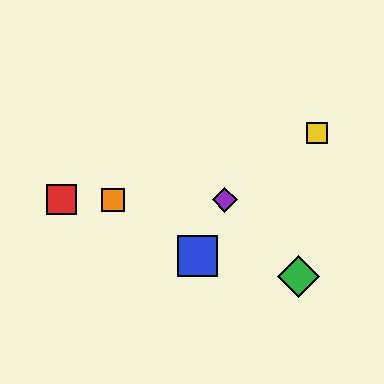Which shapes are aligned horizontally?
The red square, the purple diamond, the orange square are aligned horizontally.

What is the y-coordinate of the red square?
The red square is at y≈200.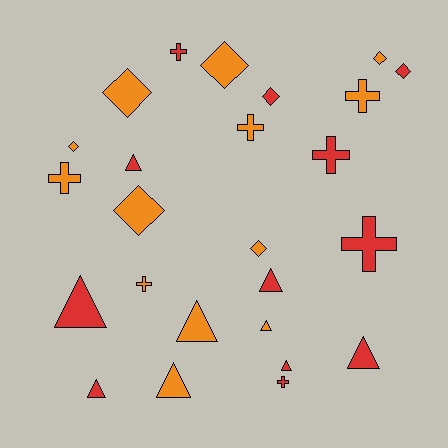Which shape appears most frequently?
Triangle, with 9 objects.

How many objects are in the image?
There are 25 objects.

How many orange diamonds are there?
There are 6 orange diamonds.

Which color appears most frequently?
Orange, with 13 objects.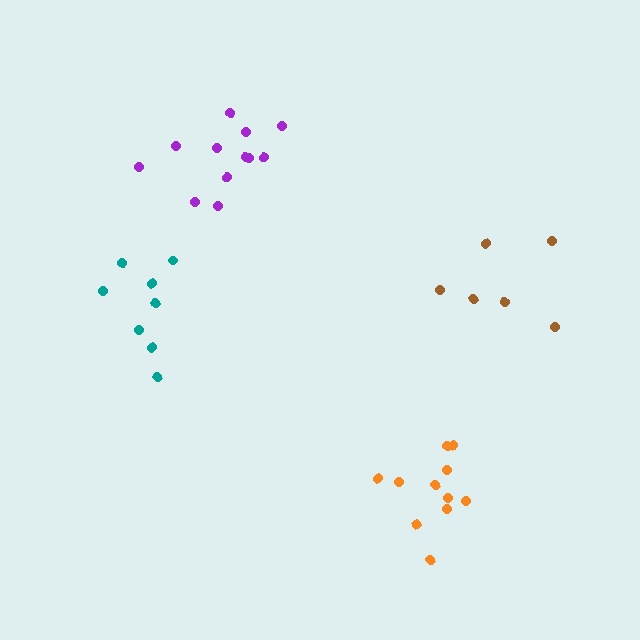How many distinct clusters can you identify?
There are 4 distinct clusters.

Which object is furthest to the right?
The brown cluster is rightmost.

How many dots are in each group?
Group 1: 12 dots, Group 2: 8 dots, Group 3: 11 dots, Group 4: 6 dots (37 total).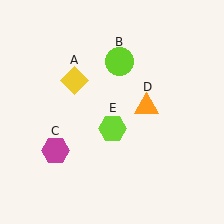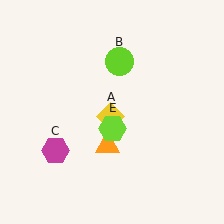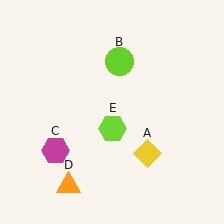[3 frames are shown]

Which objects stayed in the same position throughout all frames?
Lime circle (object B) and magenta hexagon (object C) and lime hexagon (object E) remained stationary.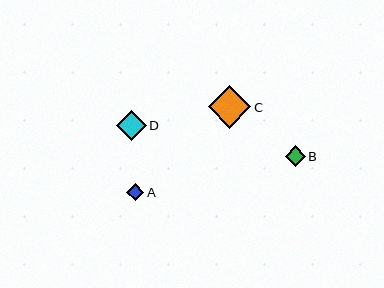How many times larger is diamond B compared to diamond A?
Diamond B is approximately 1.2 times the size of diamond A.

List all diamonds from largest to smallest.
From largest to smallest: C, D, B, A.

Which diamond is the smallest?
Diamond A is the smallest with a size of approximately 17 pixels.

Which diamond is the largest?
Diamond C is the largest with a size of approximately 43 pixels.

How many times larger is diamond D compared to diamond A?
Diamond D is approximately 1.7 times the size of diamond A.